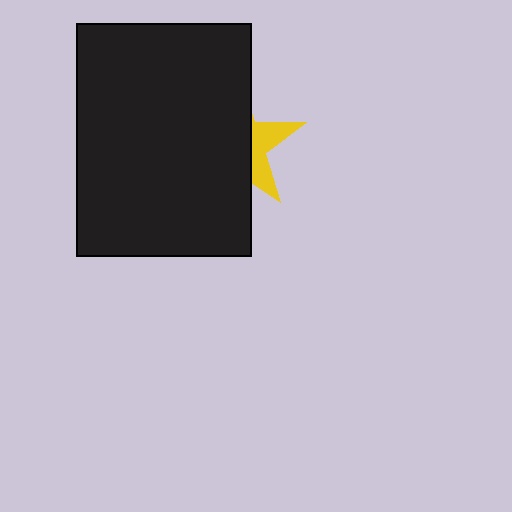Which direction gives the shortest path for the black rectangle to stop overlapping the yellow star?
Moving left gives the shortest separation.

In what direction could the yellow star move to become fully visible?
The yellow star could move right. That would shift it out from behind the black rectangle entirely.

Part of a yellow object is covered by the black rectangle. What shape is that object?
It is a star.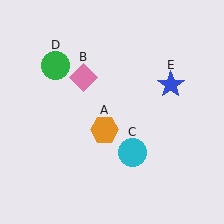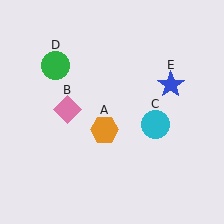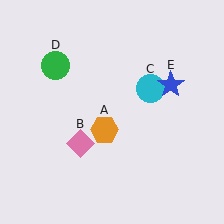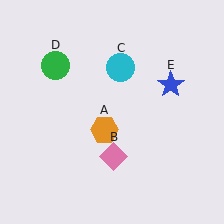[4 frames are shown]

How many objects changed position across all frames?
2 objects changed position: pink diamond (object B), cyan circle (object C).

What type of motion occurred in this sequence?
The pink diamond (object B), cyan circle (object C) rotated counterclockwise around the center of the scene.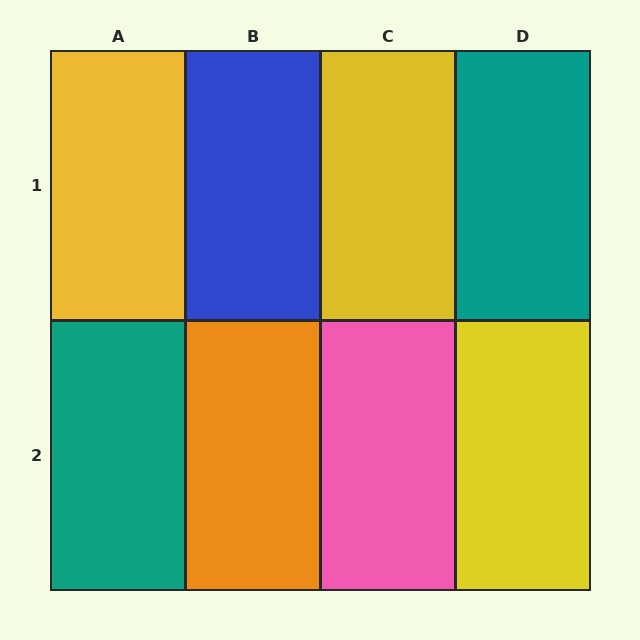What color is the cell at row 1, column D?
Teal.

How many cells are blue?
1 cell is blue.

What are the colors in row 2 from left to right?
Teal, orange, pink, yellow.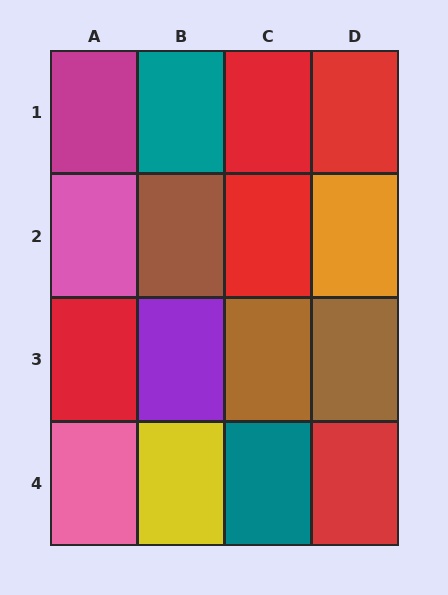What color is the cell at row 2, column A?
Pink.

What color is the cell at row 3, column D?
Brown.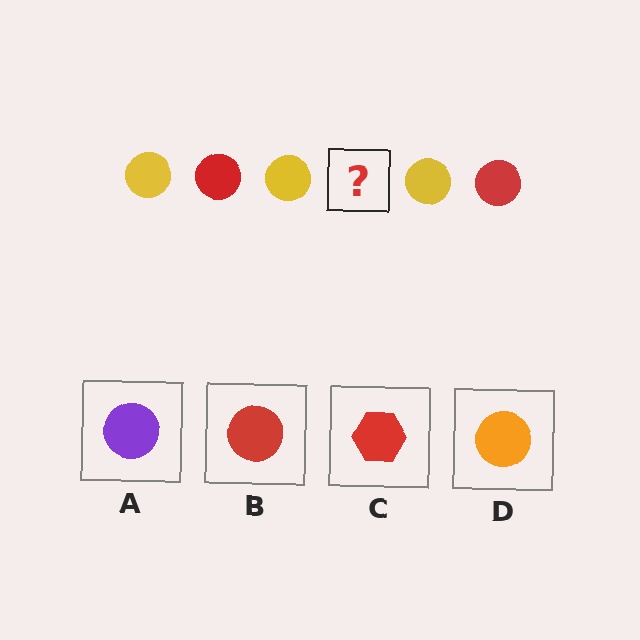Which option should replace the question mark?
Option B.